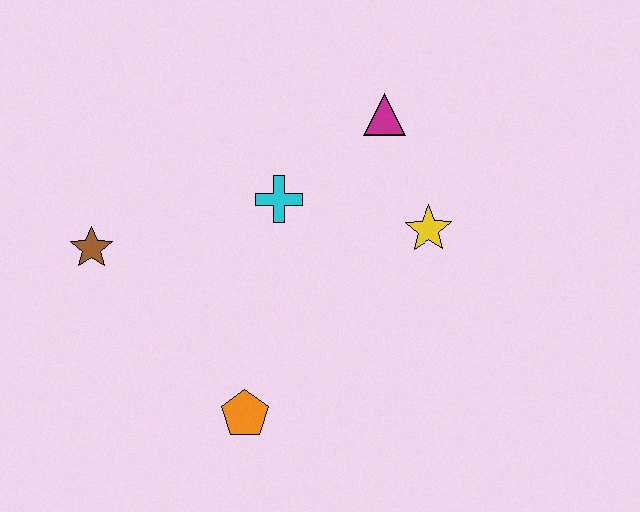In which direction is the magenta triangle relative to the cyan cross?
The magenta triangle is to the right of the cyan cross.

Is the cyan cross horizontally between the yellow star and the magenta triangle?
No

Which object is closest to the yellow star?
The magenta triangle is closest to the yellow star.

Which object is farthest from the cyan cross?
The orange pentagon is farthest from the cyan cross.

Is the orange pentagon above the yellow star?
No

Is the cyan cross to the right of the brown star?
Yes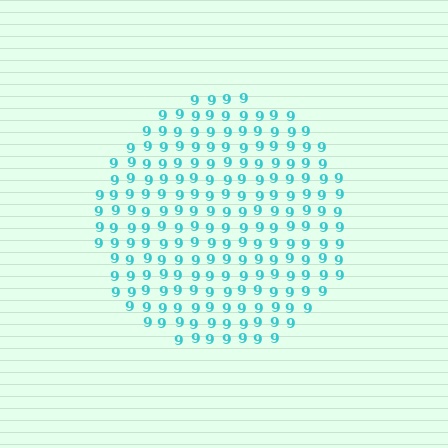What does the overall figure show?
The overall figure shows a circle.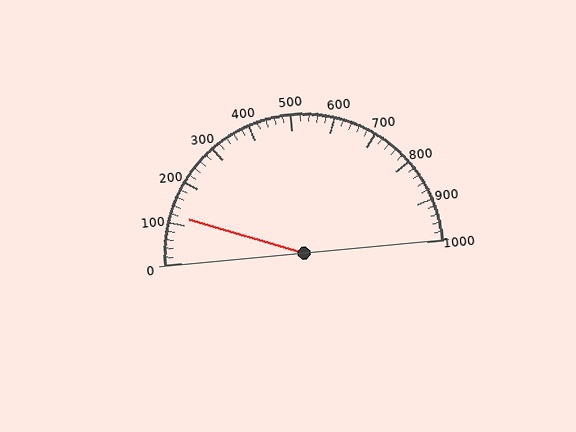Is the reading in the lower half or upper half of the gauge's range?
The reading is in the lower half of the range (0 to 1000).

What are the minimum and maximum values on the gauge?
The gauge ranges from 0 to 1000.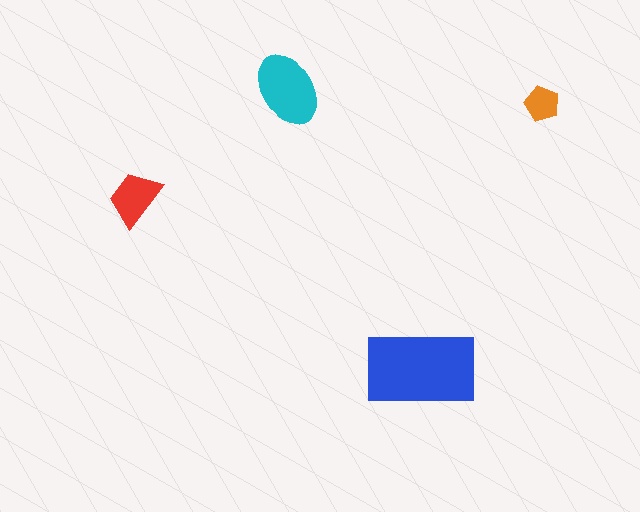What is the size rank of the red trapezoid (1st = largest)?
3rd.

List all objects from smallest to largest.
The orange pentagon, the red trapezoid, the cyan ellipse, the blue rectangle.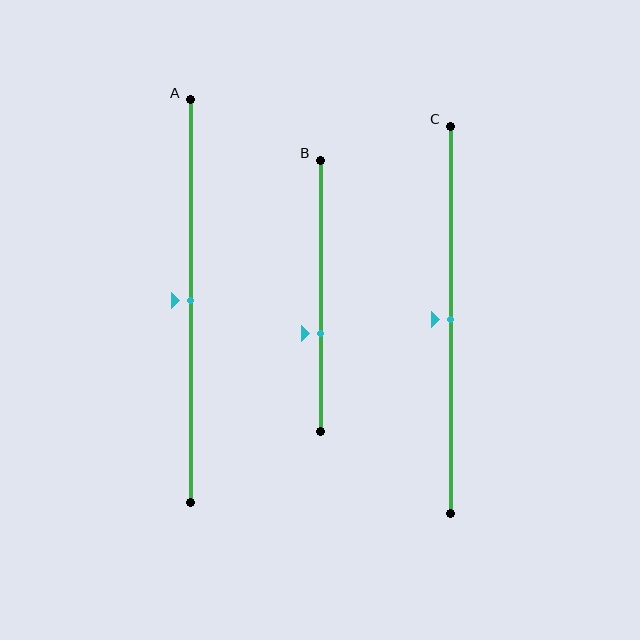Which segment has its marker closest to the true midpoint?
Segment A has its marker closest to the true midpoint.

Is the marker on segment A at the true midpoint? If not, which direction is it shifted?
Yes, the marker on segment A is at the true midpoint.